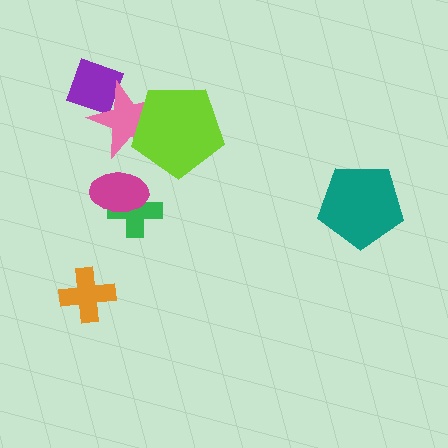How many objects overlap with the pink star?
2 objects overlap with the pink star.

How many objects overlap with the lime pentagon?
1 object overlaps with the lime pentagon.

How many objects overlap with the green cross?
1 object overlaps with the green cross.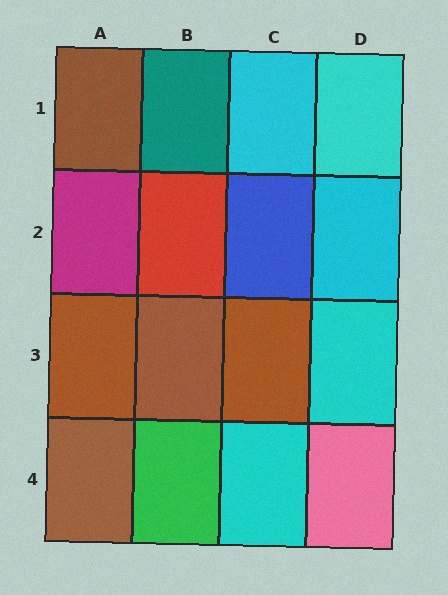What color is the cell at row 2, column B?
Red.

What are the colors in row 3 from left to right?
Brown, brown, brown, cyan.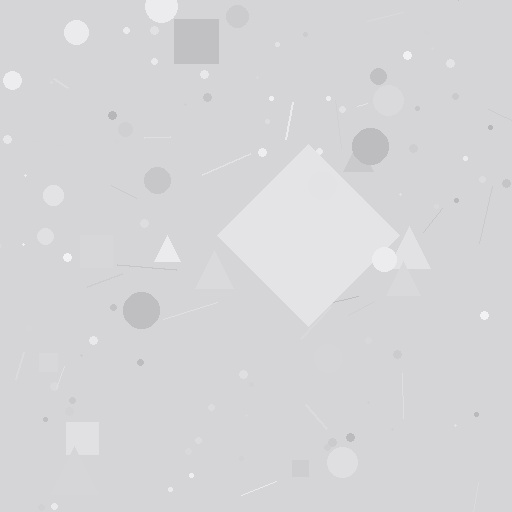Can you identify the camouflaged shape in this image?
The camouflaged shape is a diamond.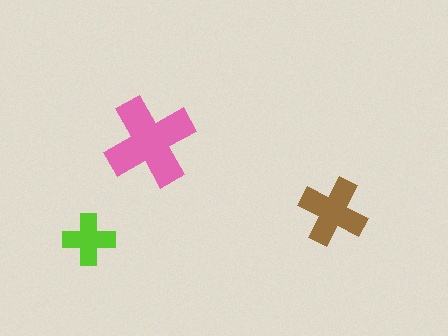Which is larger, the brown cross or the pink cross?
The pink one.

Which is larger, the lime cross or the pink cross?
The pink one.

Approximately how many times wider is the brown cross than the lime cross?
About 1.5 times wider.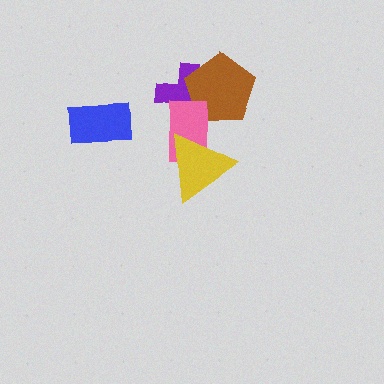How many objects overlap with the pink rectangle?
3 objects overlap with the pink rectangle.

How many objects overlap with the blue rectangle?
0 objects overlap with the blue rectangle.